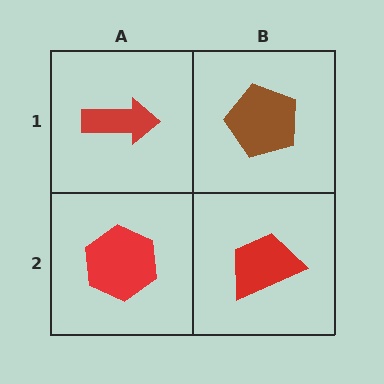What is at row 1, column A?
A red arrow.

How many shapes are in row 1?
2 shapes.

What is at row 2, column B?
A red trapezoid.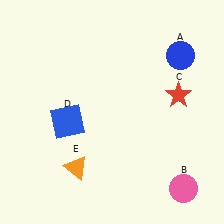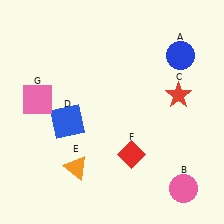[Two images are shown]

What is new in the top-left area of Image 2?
A pink square (G) was added in the top-left area of Image 2.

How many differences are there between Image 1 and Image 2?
There are 2 differences between the two images.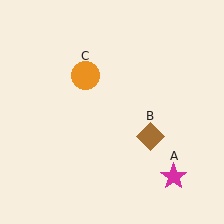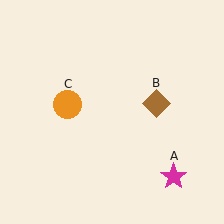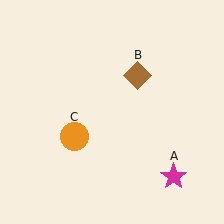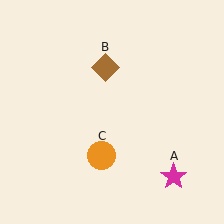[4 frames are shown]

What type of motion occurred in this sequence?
The brown diamond (object B), orange circle (object C) rotated counterclockwise around the center of the scene.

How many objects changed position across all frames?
2 objects changed position: brown diamond (object B), orange circle (object C).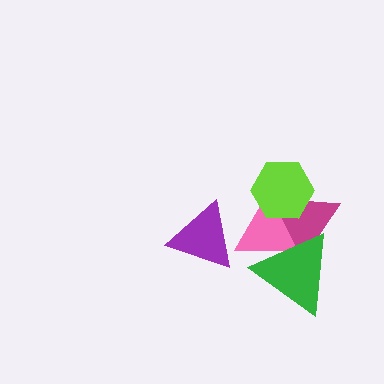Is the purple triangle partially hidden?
Yes, it is partially covered by another shape.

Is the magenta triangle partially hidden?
Yes, it is partially covered by another shape.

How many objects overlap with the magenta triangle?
3 objects overlap with the magenta triangle.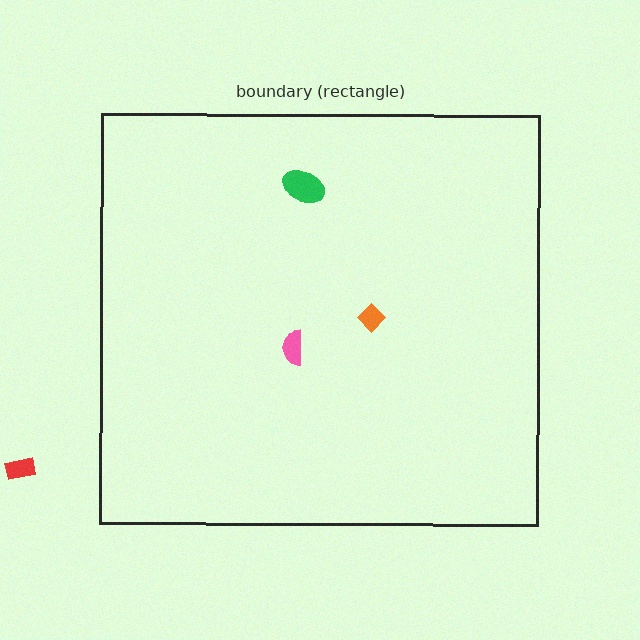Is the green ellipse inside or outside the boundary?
Inside.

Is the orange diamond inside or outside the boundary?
Inside.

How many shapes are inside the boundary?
3 inside, 1 outside.